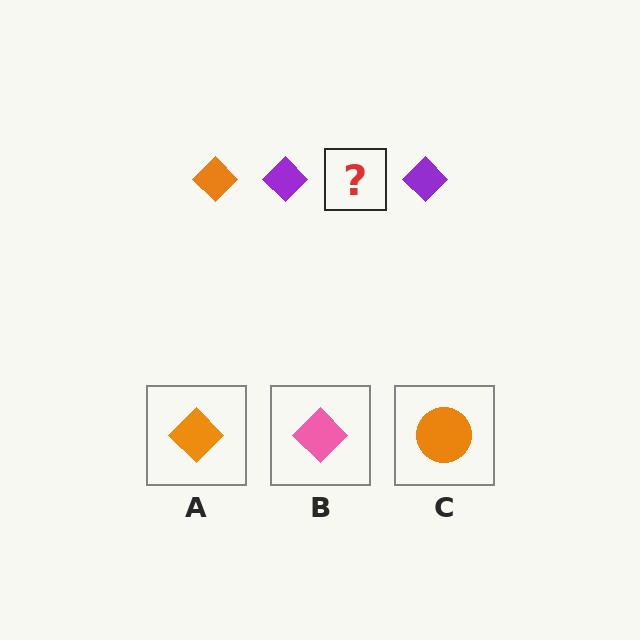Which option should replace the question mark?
Option A.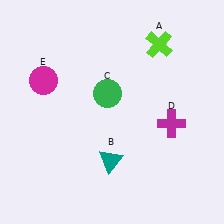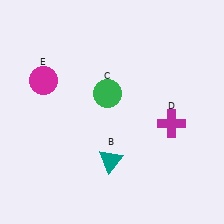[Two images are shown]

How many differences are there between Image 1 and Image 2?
There is 1 difference between the two images.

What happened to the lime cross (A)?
The lime cross (A) was removed in Image 2. It was in the top-right area of Image 1.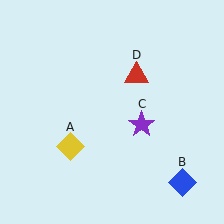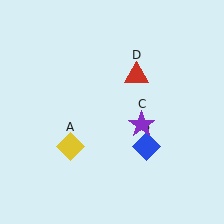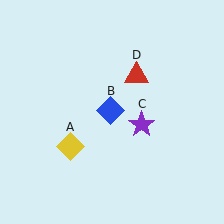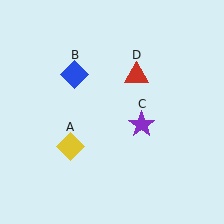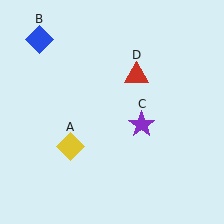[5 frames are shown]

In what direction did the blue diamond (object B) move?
The blue diamond (object B) moved up and to the left.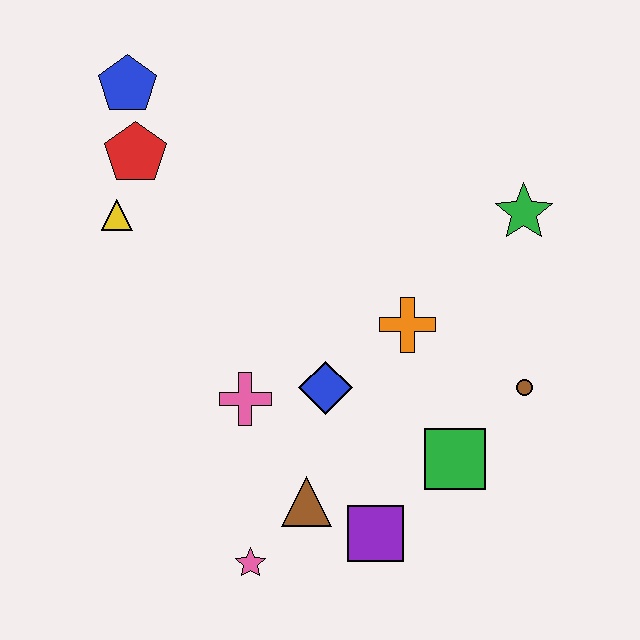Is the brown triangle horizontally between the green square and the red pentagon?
Yes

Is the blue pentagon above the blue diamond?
Yes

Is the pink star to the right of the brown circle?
No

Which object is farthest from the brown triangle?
The blue pentagon is farthest from the brown triangle.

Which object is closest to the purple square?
The brown triangle is closest to the purple square.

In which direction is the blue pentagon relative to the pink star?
The blue pentagon is above the pink star.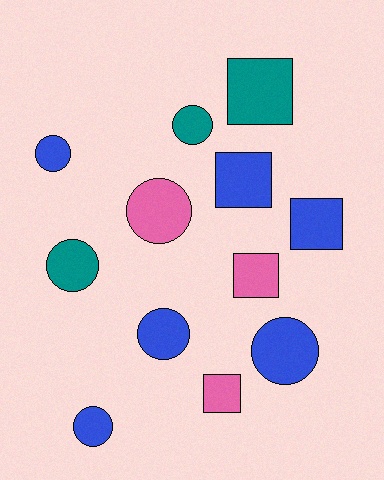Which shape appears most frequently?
Circle, with 7 objects.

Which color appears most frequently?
Blue, with 6 objects.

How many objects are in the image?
There are 12 objects.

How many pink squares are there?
There are 2 pink squares.